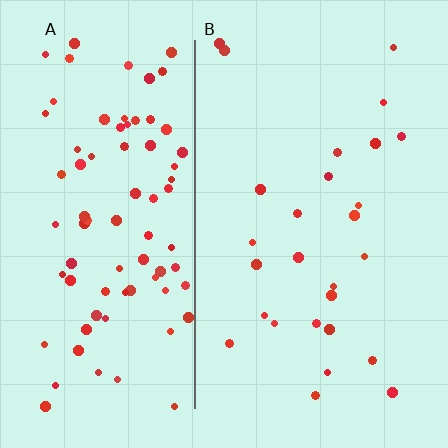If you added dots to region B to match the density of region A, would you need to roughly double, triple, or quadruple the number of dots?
Approximately triple.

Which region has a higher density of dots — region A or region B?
A (the left).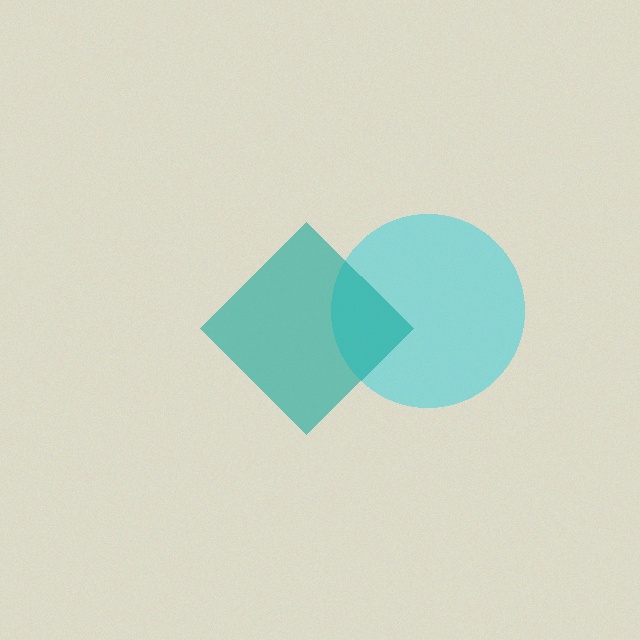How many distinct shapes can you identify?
There are 2 distinct shapes: a cyan circle, a teal diamond.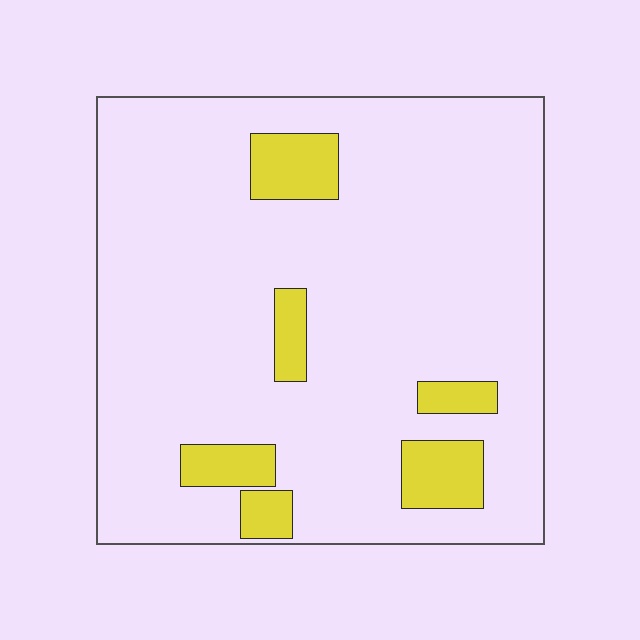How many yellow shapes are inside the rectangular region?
6.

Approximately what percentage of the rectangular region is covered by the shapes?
Approximately 10%.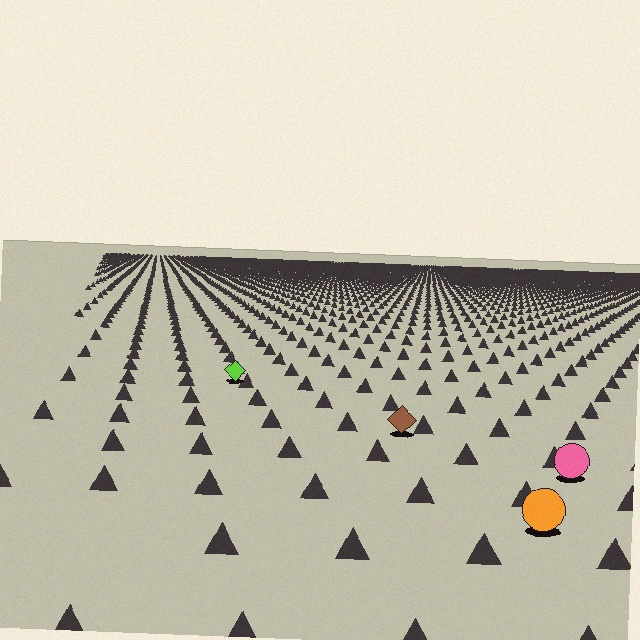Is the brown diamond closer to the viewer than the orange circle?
No. The orange circle is closer — you can tell from the texture gradient: the ground texture is coarser near it.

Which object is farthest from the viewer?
The lime diamond is farthest from the viewer. It appears smaller and the ground texture around it is denser.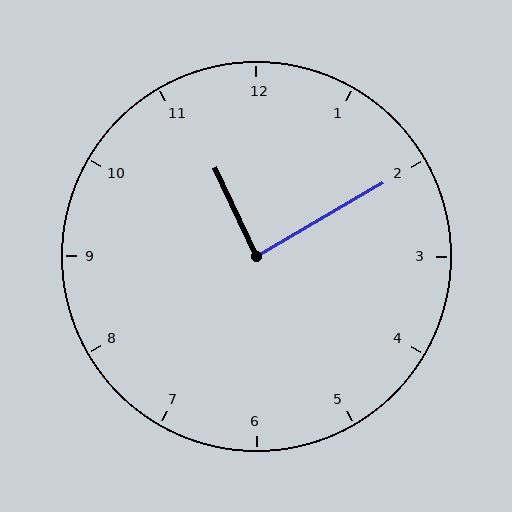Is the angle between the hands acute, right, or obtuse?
It is right.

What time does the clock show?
11:10.